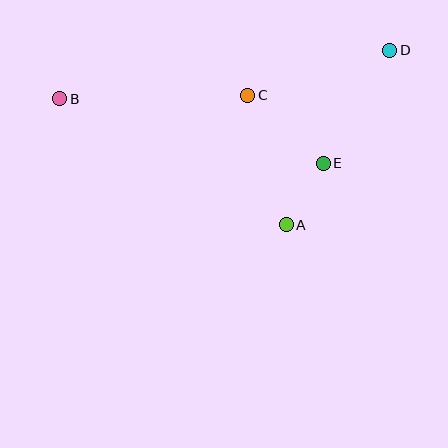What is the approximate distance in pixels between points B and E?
The distance between B and E is approximately 271 pixels.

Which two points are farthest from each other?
Points B and D are farthest from each other.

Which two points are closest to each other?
Points A and E are closest to each other.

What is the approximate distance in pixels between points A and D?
The distance between A and D is approximately 203 pixels.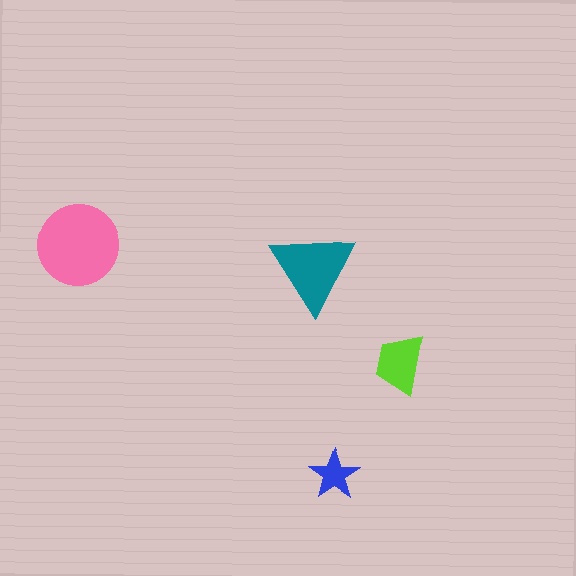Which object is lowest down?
The blue star is bottommost.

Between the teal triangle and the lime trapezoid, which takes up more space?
The teal triangle.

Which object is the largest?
The pink circle.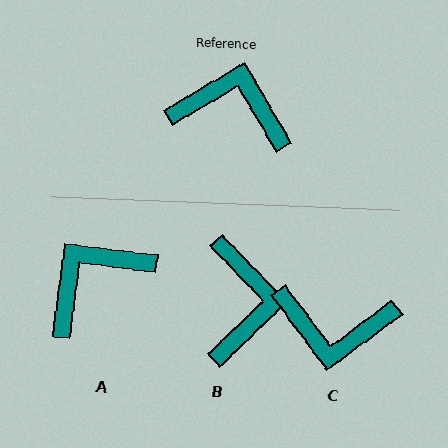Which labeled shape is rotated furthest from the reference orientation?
C, about 174 degrees away.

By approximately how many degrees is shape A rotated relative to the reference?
Approximately 52 degrees counter-clockwise.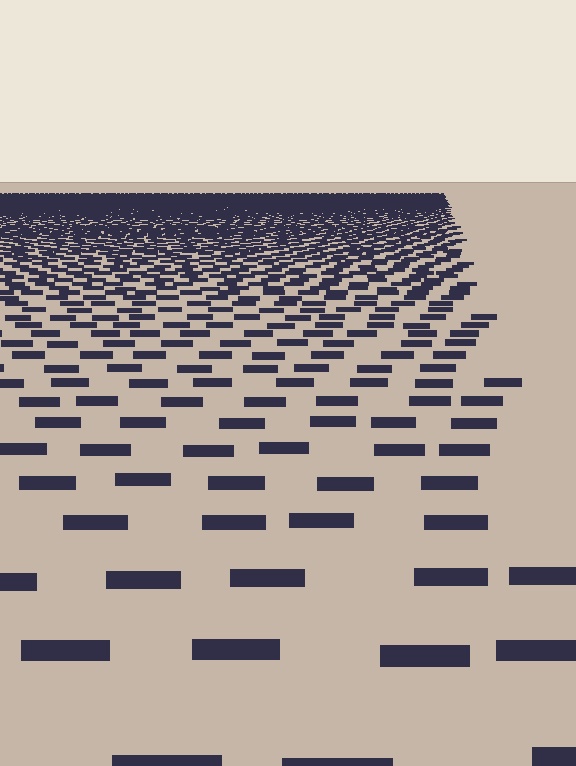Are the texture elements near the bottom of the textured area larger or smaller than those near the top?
Larger. Near the bottom, elements are closer to the viewer and appear at a bigger on-screen size.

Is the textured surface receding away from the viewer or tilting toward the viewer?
The surface is receding away from the viewer. Texture elements get smaller and denser toward the top.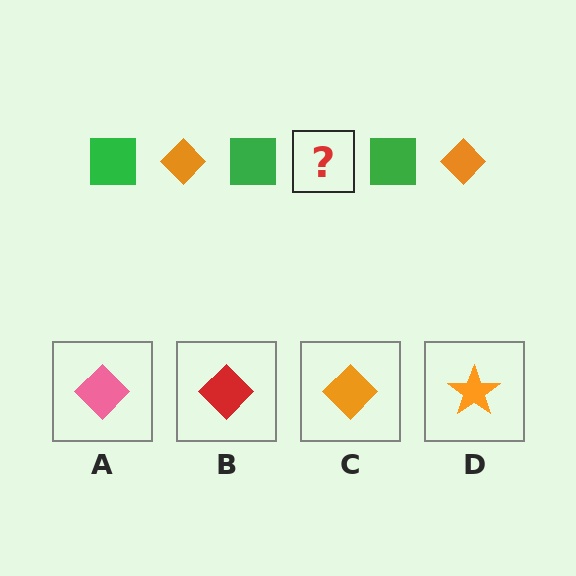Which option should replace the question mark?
Option C.